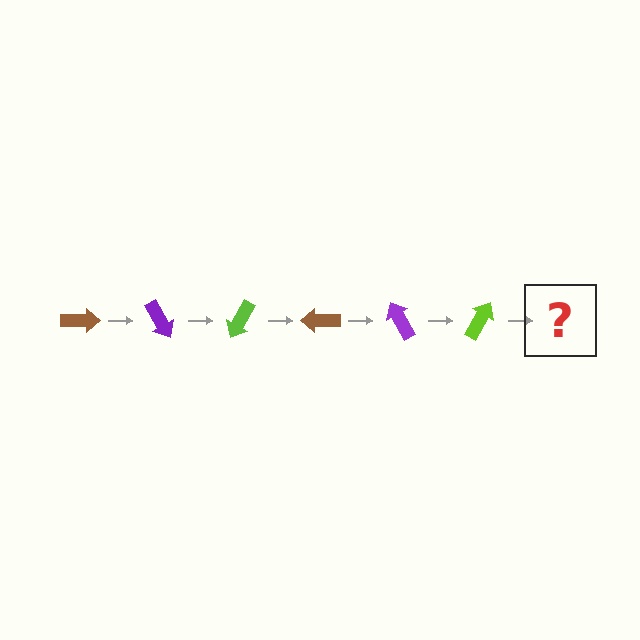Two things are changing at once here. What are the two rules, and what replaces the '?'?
The two rules are that it rotates 60 degrees each step and the color cycles through brown, purple, and lime. The '?' should be a brown arrow, rotated 360 degrees from the start.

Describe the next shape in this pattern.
It should be a brown arrow, rotated 360 degrees from the start.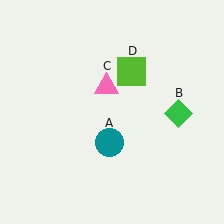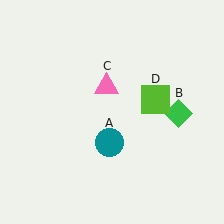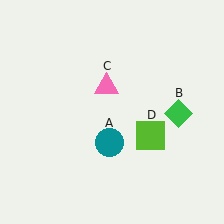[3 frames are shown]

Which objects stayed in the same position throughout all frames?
Teal circle (object A) and green diamond (object B) and pink triangle (object C) remained stationary.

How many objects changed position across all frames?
1 object changed position: lime square (object D).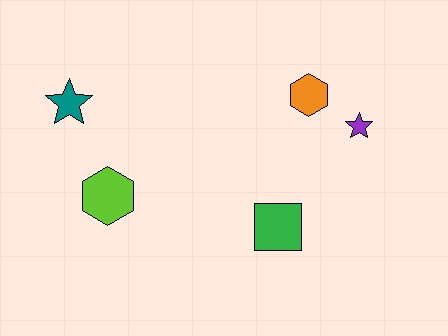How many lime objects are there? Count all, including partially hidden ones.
There is 1 lime object.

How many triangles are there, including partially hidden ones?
There are no triangles.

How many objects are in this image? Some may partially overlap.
There are 5 objects.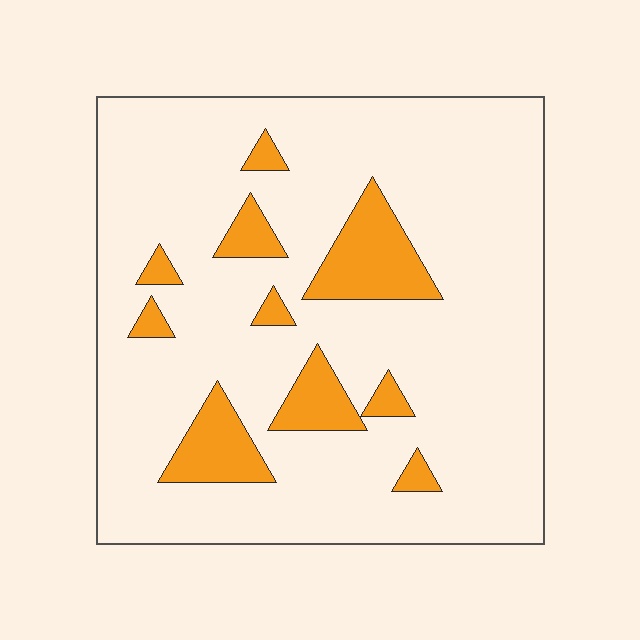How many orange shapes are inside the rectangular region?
10.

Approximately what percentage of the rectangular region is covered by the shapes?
Approximately 15%.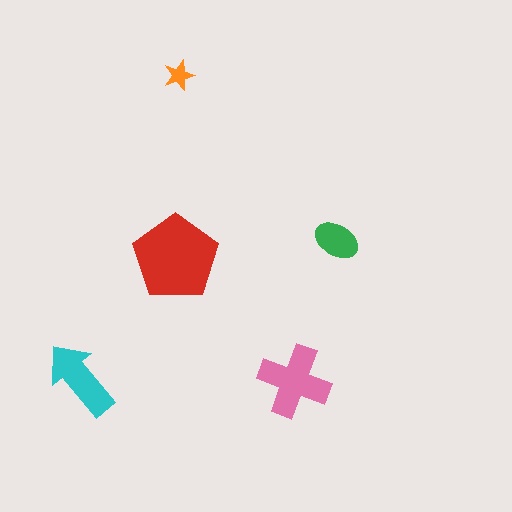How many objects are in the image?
There are 5 objects in the image.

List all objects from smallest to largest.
The orange star, the green ellipse, the cyan arrow, the pink cross, the red pentagon.